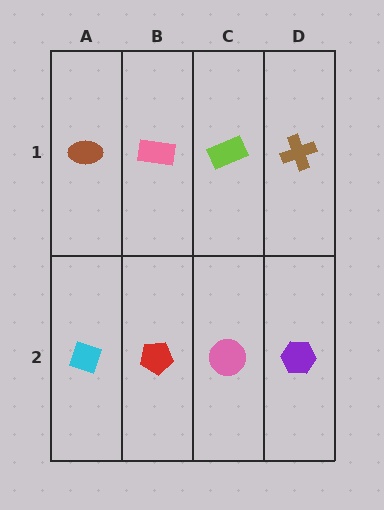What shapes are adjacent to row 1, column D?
A purple hexagon (row 2, column D), a lime rectangle (row 1, column C).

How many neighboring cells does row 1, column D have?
2.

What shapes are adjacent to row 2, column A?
A brown ellipse (row 1, column A), a red pentagon (row 2, column B).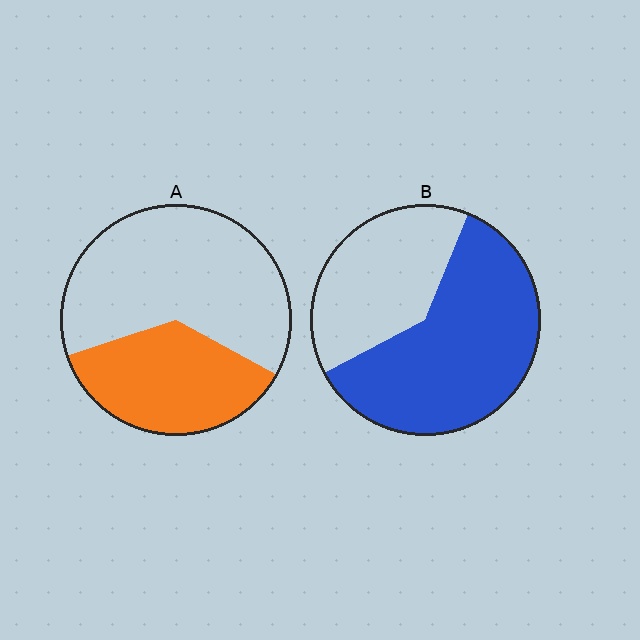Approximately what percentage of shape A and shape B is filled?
A is approximately 35% and B is approximately 60%.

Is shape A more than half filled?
No.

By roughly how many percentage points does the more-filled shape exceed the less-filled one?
By roughly 25 percentage points (B over A).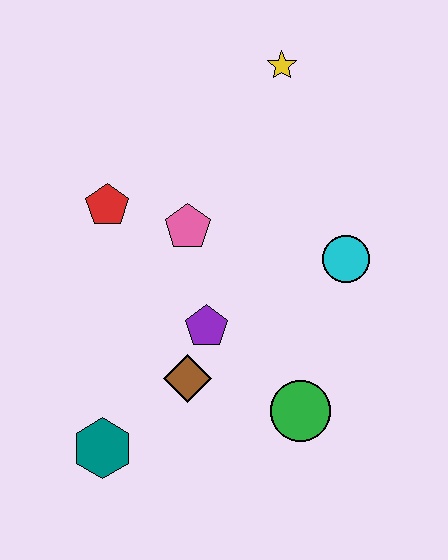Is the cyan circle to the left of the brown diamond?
No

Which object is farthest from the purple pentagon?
The yellow star is farthest from the purple pentagon.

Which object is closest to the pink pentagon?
The red pentagon is closest to the pink pentagon.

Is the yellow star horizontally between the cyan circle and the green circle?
No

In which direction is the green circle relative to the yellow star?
The green circle is below the yellow star.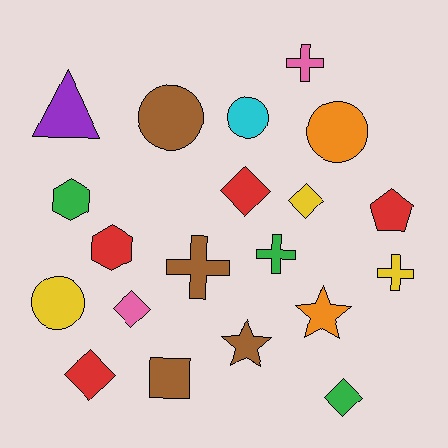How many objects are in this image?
There are 20 objects.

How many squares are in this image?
There is 1 square.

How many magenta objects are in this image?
There are no magenta objects.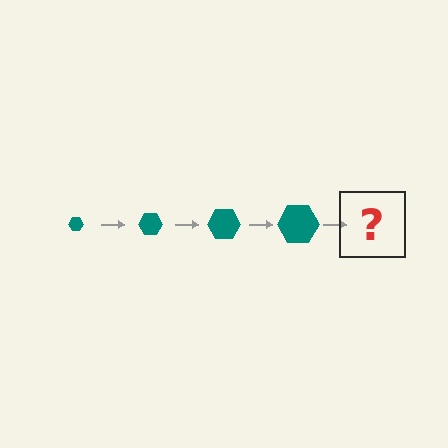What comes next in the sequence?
The next element should be a teal hexagon, larger than the previous one.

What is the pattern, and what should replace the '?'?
The pattern is that the hexagon gets progressively larger each step. The '?' should be a teal hexagon, larger than the previous one.